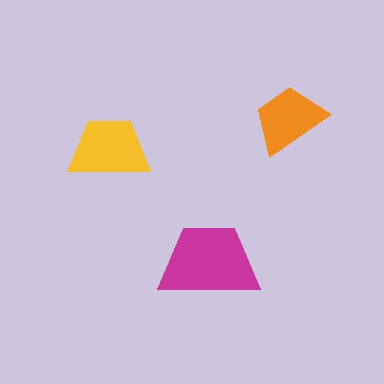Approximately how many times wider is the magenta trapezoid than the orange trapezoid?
About 1.5 times wider.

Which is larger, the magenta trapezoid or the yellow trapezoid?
The magenta one.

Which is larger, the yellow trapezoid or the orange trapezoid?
The yellow one.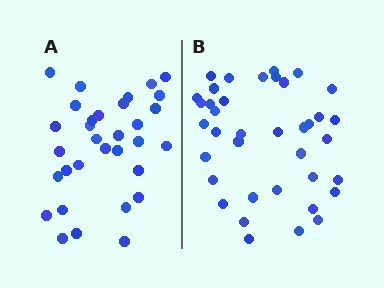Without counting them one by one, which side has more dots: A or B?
Region B (the right region) has more dots.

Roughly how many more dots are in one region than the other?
Region B has about 6 more dots than region A.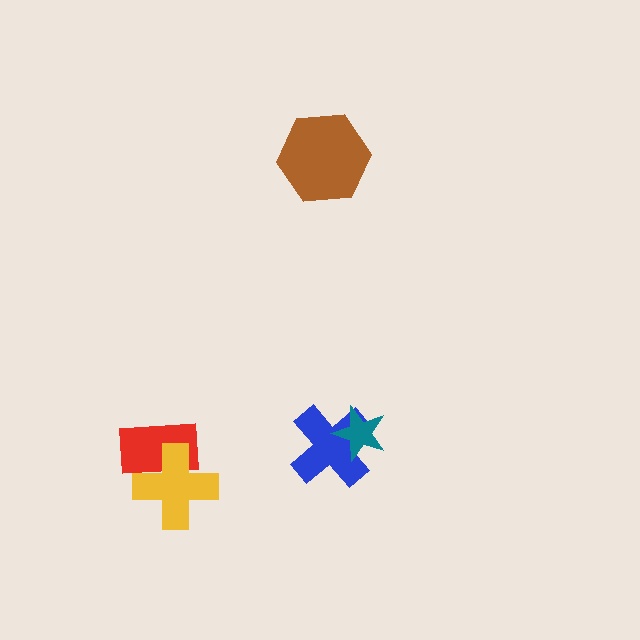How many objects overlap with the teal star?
1 object overlaps with the teal star.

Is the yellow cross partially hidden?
No, no other shape covers it.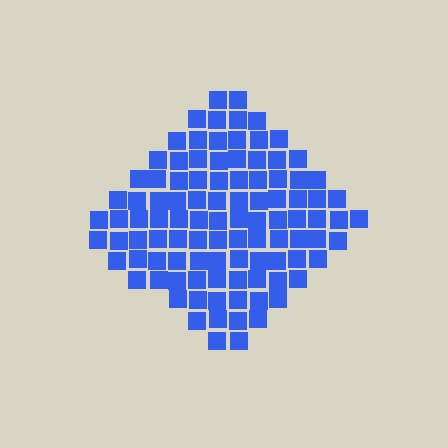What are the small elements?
The small elements are squares.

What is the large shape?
The large shape is a diamond.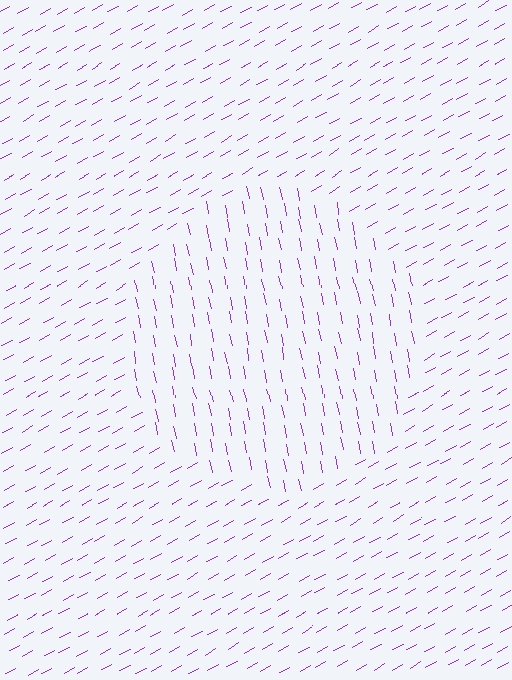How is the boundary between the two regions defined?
The boundary is defined purely by a change in line orientation (approximately 72 degrees difference). All lines are the same color and thickness.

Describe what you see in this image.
The image is filled with small purple line segments. A circle region in the image has lines oriented differently from the surrounding lines, creating a visible texture boundary.